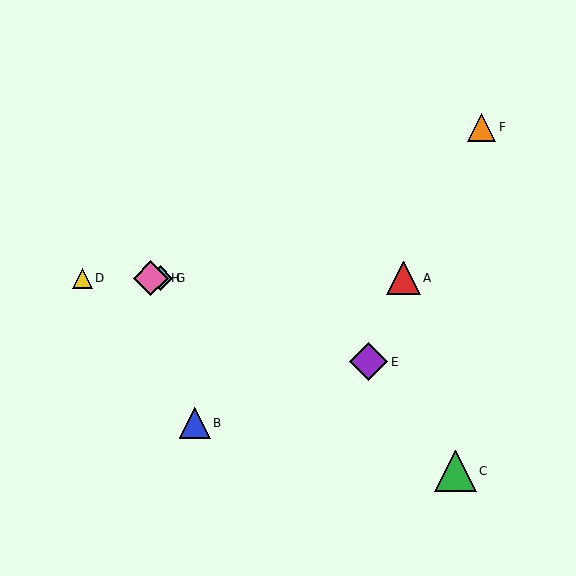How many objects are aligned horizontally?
4 objects (A, D, G, H) are aligned horizontally.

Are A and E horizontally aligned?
No, A is at y≈278 and E is at y≈362.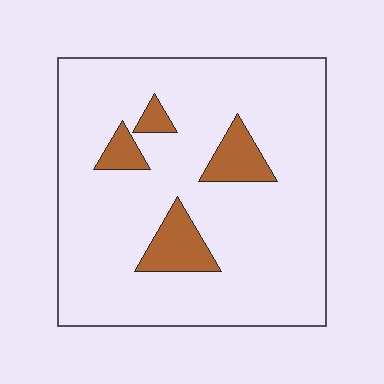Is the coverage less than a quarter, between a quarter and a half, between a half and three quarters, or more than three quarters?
Less than a quarter.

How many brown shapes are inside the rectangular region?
4.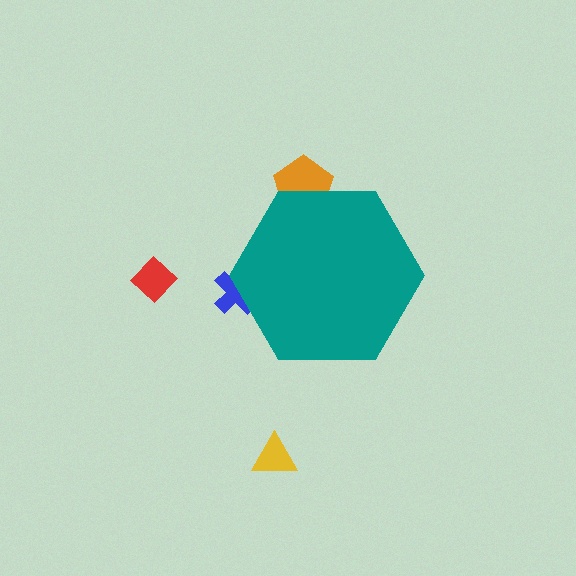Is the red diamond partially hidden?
No, the red diamond is fully visible.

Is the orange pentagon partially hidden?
Yes, the orange pentagon is partially hidden behind the teal hexagon.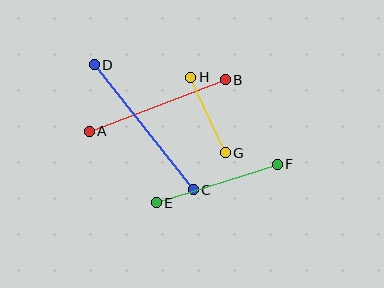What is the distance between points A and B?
The distance is approximately 145 pixels.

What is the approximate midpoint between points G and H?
The midpoint is at approximately (208, 115) pixels.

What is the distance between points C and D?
The distance is approximately 159 pixels.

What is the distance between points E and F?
The distance is approximately 127 pixels.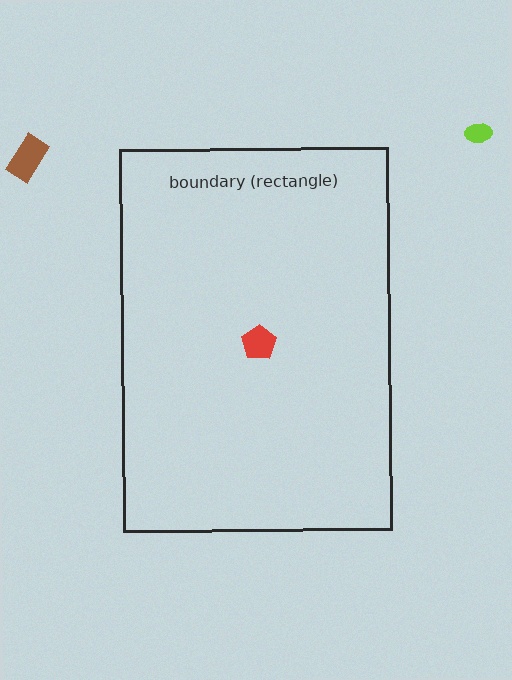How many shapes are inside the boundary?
1 inside, 2 outside.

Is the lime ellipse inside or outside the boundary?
Outside.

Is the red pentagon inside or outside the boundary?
Inside.